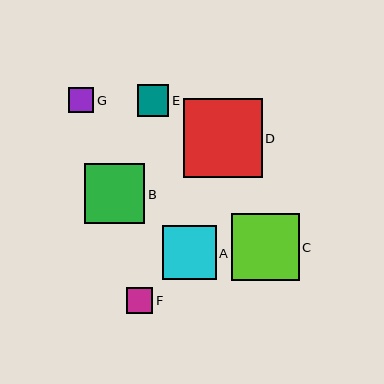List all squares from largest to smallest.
From largest to smallest: D, C, B, A, E, F, G.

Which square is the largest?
Square D is the largest with a size of approximately 79 pixels.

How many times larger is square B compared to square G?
Square B is approximately 2.4 times the size of square G.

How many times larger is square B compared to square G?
Square B is approximately 2.4 times the size of square G.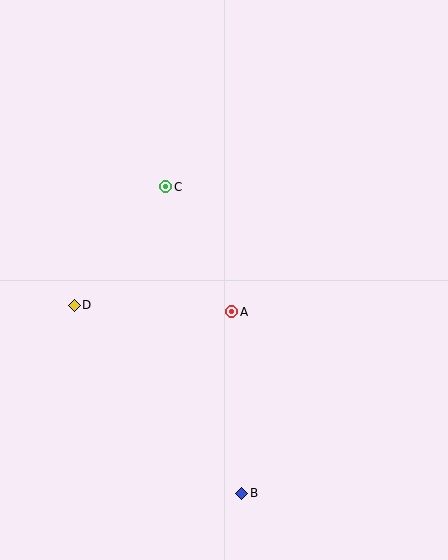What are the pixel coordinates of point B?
Point B is at (242, 493).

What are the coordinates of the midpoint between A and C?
The midpoint between A and C is at (199, 249).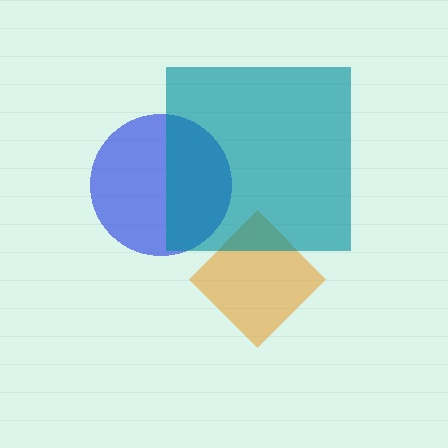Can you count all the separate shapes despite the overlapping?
Yes, there are 3 separate shapes.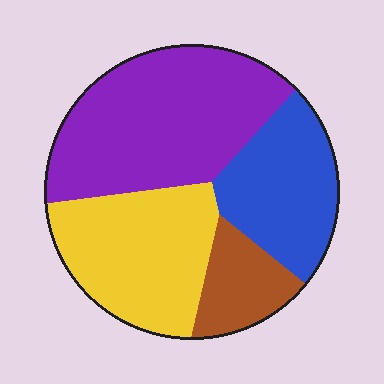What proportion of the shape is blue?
Blue takes up between a sixth and a third of the shape.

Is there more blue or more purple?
Purple.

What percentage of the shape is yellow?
Yellow takes up about one quarter (1/4) of the shape.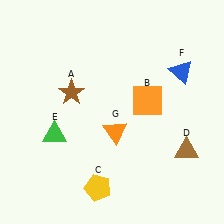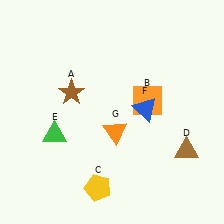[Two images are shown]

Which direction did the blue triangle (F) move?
The blue triangle (F) moved down.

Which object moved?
The blue triangle (F) moved down.